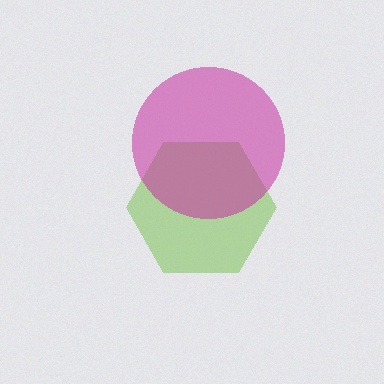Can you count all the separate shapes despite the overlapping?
Yes, there are 2 separate shapes.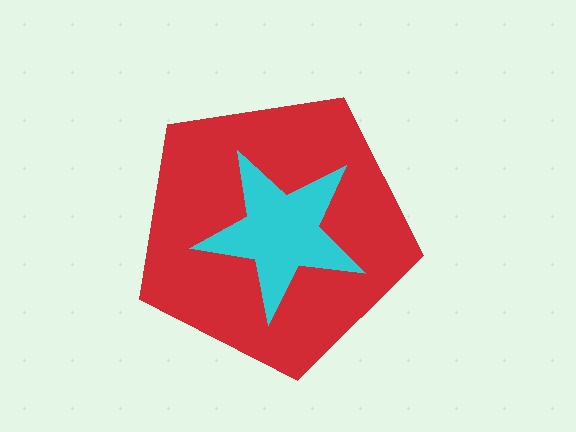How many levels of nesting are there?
2.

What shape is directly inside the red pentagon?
The cyan star.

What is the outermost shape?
The red pentagon.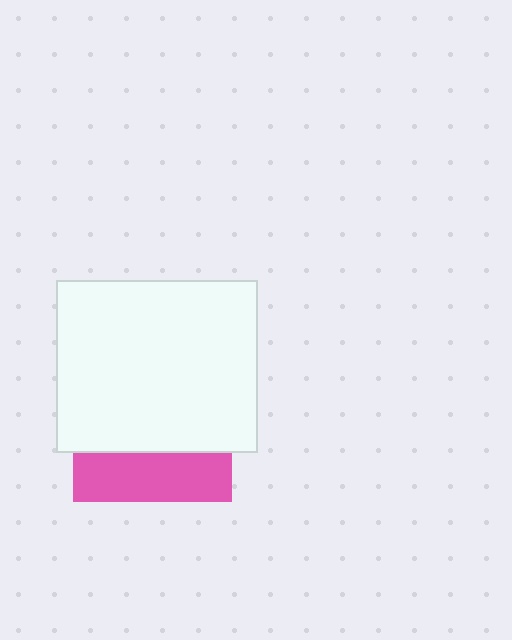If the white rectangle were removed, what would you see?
You would see the complete pink square.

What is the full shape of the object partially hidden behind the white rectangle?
The partially hidden object is a pink square.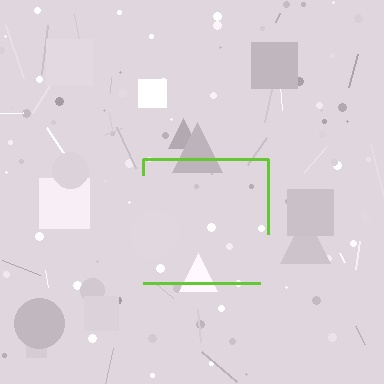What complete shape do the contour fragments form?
The contour fragments form a square.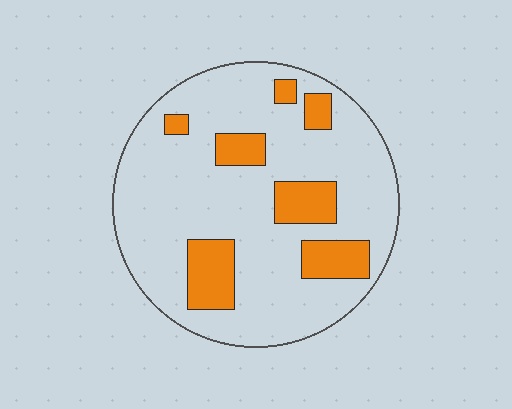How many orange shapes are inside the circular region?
7.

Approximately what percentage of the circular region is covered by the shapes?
Approximately 20%.